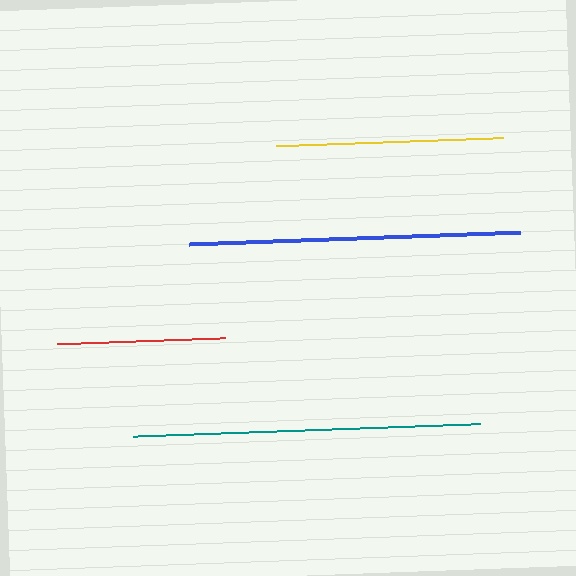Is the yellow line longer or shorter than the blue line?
The blue line is longer than the yellow line.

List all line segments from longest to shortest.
From longest to shortest: teal, blue, yellow, red.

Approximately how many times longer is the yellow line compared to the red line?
The yellow line is approximately 1.4 times the length of the red line.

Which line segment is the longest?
The teal line is the longest at approximately 347 pixels.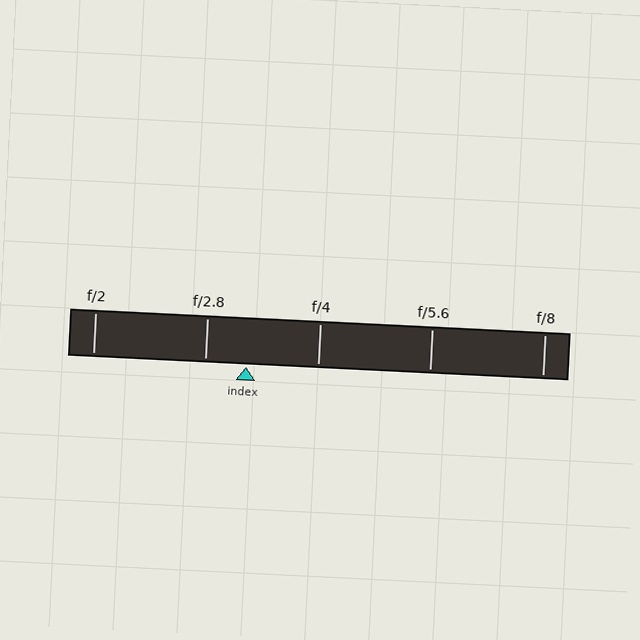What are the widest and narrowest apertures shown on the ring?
The widest aperture shown is f/2 and the narrowest is f/8.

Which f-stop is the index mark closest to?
The index mark is closest to f/2.8.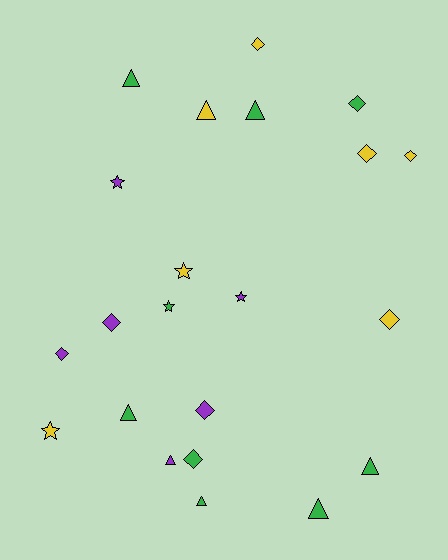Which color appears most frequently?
Green, with 9 objects.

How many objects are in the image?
There are 22 objects.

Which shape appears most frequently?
Diamond, with 9 objects.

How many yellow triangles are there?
There is 1 yellow triangle.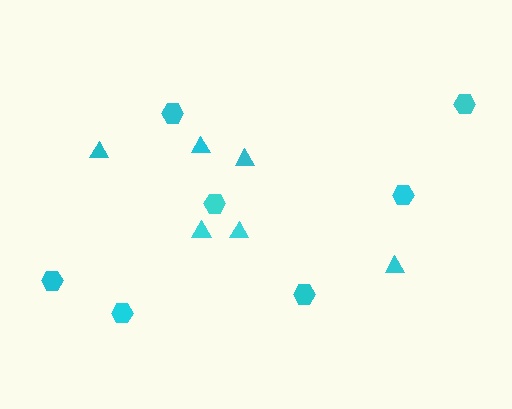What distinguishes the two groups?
There are 2 groups: one group of triangles (6) and one group of hexagons (7).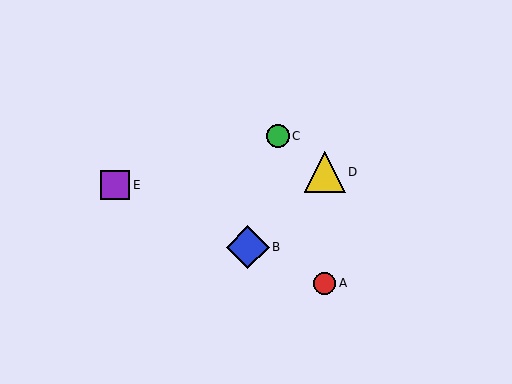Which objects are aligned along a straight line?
Objects A, B, E are aligned along a straight line.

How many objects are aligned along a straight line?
3 objects (A, B, E) are aligned along a straight line.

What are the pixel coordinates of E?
Object E is at (115, 185).